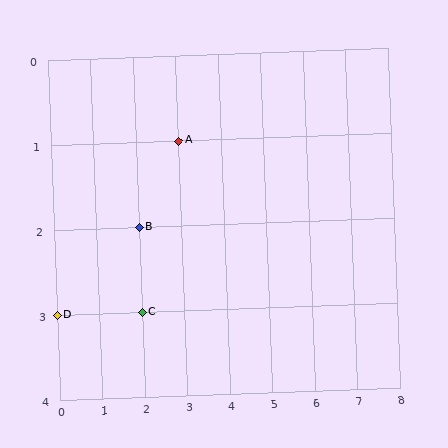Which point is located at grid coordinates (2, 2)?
Point B is at (2, 2).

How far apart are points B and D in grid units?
Points B and D are 2 columns and 1 row apart (about 2.2 grid units diagonally).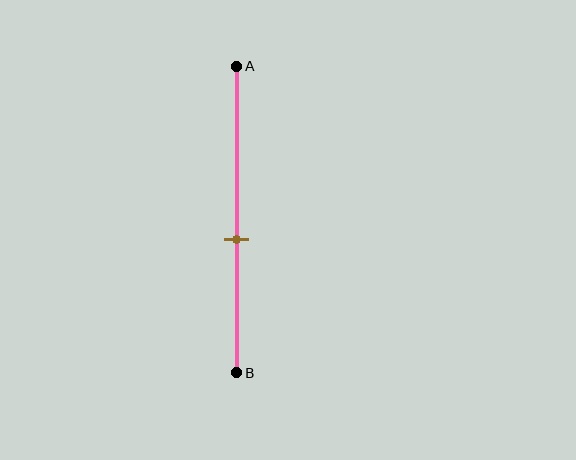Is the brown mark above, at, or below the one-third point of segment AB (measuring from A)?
The brown mark is below the one-third point of segment AB.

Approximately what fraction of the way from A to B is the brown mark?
The brown mark is approximately 55% of the way from A to B.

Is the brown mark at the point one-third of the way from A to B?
No, the mark is at about 55% from A, not at the 33% one-third point.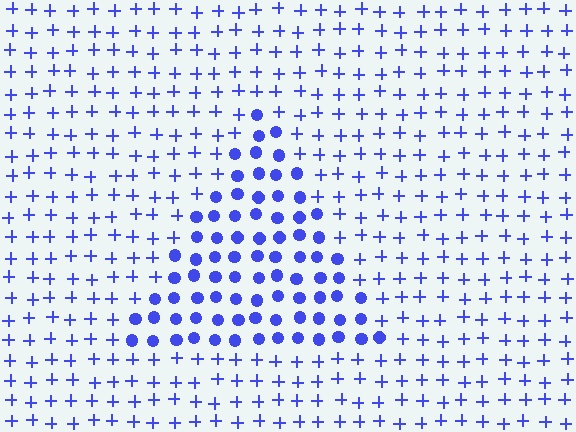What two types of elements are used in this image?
The image uses circles inside the triangle region and plus signs outside it.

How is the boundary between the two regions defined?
The boundary is defined by a change in element shape: circles inside vs. plus signs outside. All elements share the same color and spacing.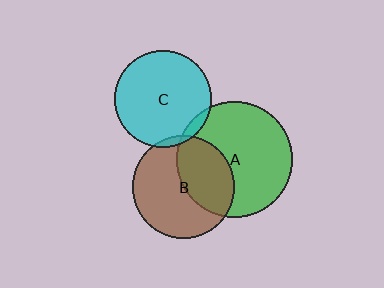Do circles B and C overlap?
Yes.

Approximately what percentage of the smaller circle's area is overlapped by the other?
Approximately 5%.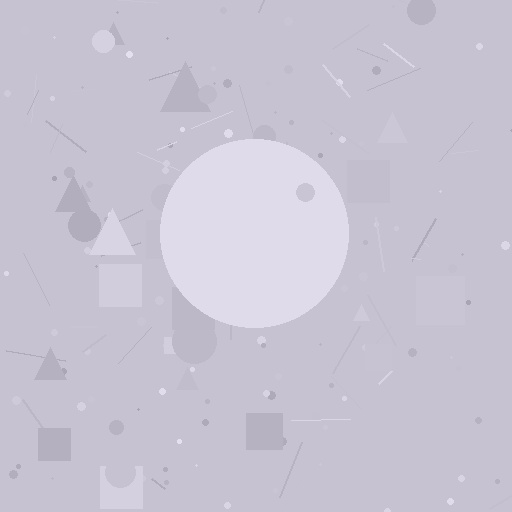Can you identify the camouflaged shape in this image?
The camouflaged shape is a circle.